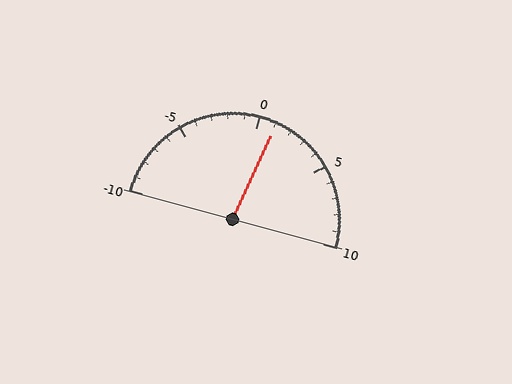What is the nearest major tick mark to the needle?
The nearest major tick mark is 0.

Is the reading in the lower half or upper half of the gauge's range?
The reading is in the upper half of the range (-10 to 10).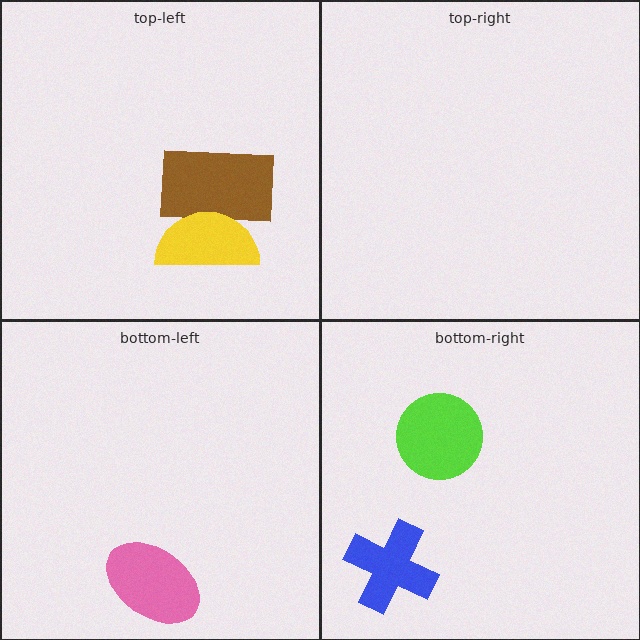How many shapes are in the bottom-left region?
1.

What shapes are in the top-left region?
The brown rectangle, the yellow semicircle.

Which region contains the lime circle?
The bottom-right region.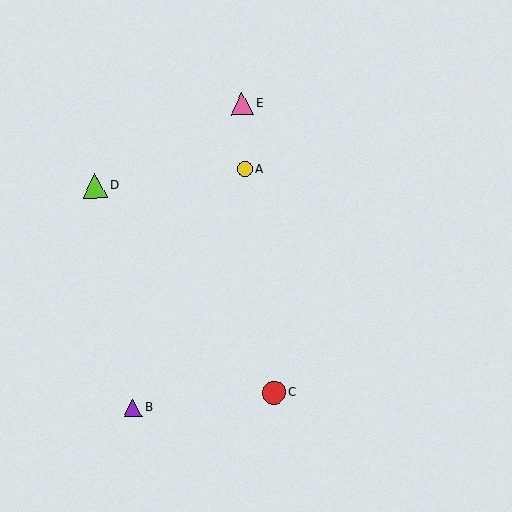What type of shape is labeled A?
Shape A is a yellow circle.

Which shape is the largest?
The lime triangle (labeled D) is the largest.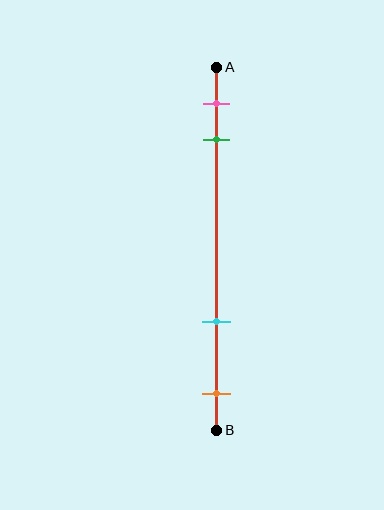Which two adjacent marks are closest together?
The pink and green marks are the closest adjacent pair.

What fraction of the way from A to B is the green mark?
The green mark is approximately 20% (0.2) of the way from A to B.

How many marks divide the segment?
There are 4 marks dividing the segment.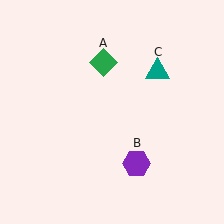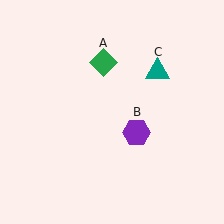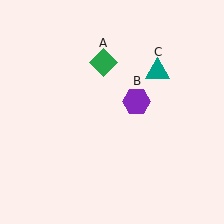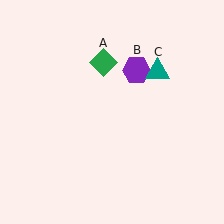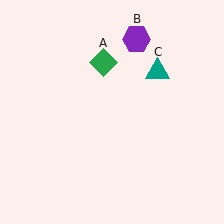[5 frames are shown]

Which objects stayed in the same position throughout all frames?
Green diamond (object A) and teal triangle (object C) remained stationary.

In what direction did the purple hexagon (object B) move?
The purple hexagon (object B) moved up.